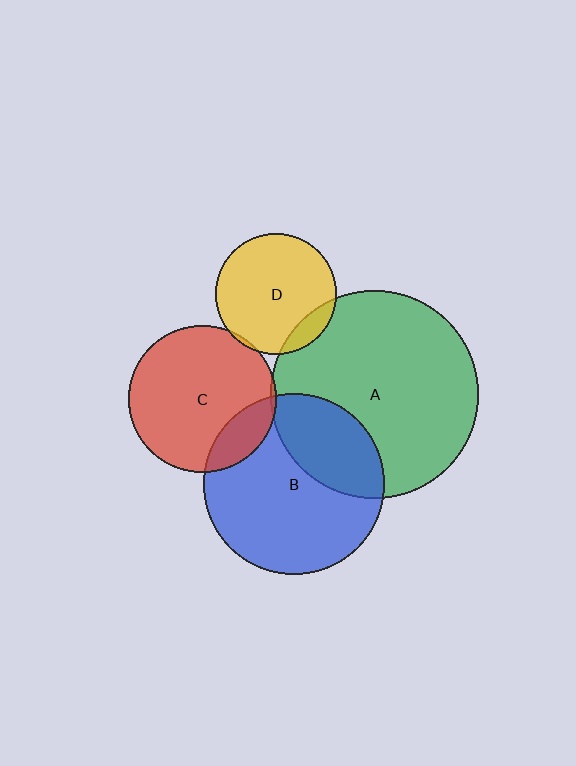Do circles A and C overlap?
Yes.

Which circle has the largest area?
Circle A (green).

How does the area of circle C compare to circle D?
Approximately 1.5 times.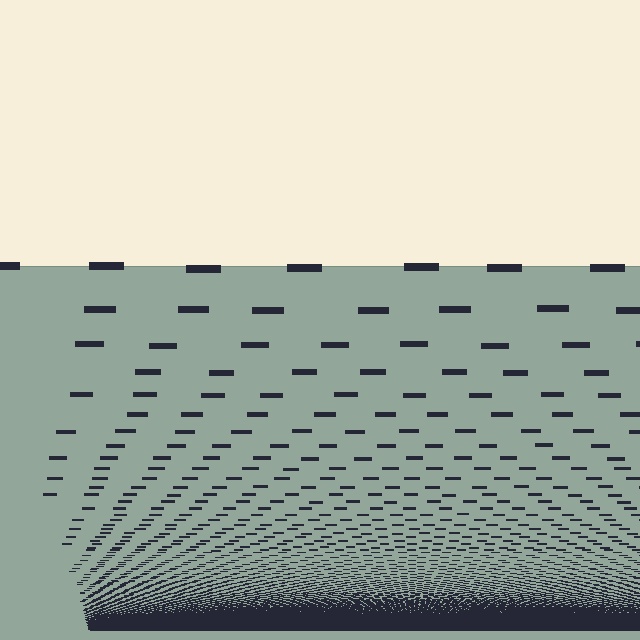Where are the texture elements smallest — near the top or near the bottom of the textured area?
Near the bottom.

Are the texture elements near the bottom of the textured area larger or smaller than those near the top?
Smaller. The gradient is inverted — elements near the bottom are smaller and denser.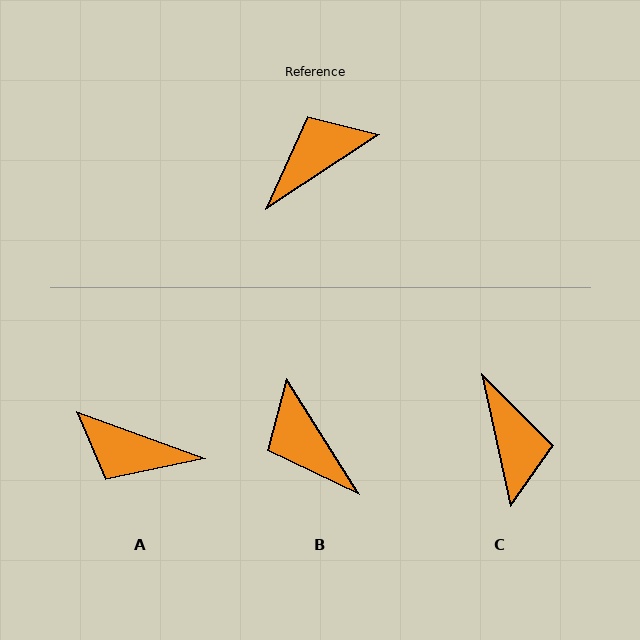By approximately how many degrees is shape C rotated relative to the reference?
Approximately 111 degrees clockwise.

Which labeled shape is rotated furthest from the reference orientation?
A, about 127 degrees away.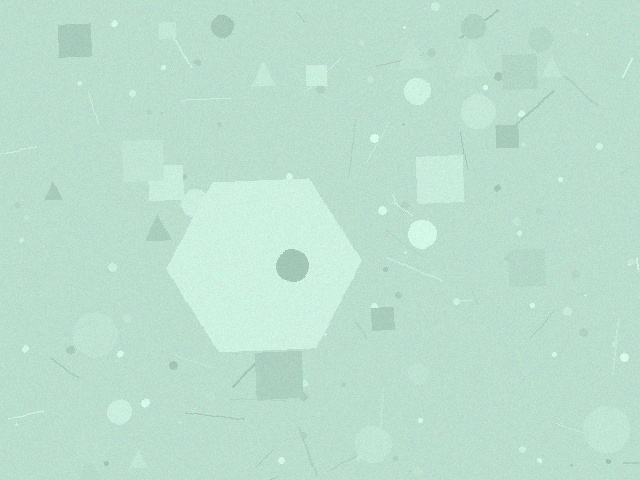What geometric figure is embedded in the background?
A hexagon is embedded in the background.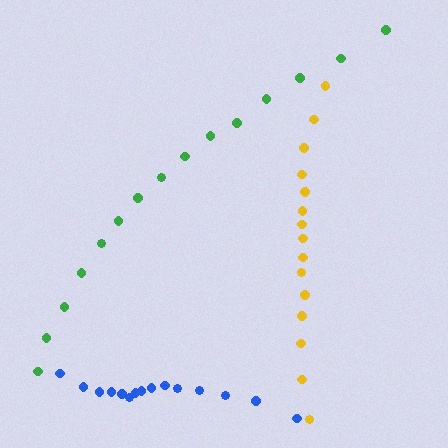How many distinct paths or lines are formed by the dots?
There are 3 distinct paths.